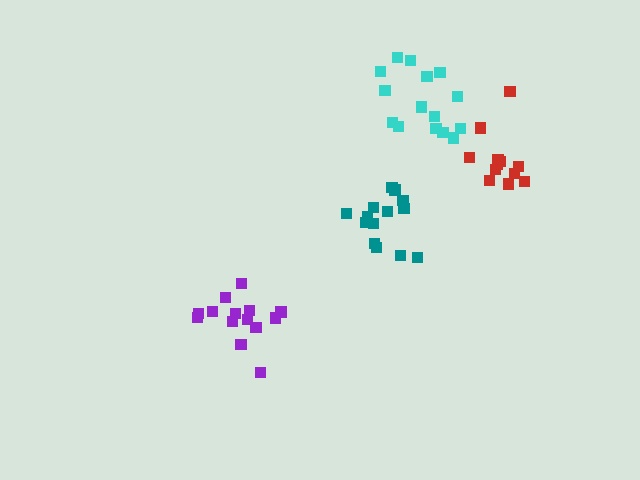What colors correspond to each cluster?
The clusters are colored: red, teal, purple, cyan.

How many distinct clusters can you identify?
There are 4 distinct clusters.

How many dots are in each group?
Group 1: 12 dots, Group 2: 14 dots, Group 3: 14 dots, Group 4: 15 dots (55 total).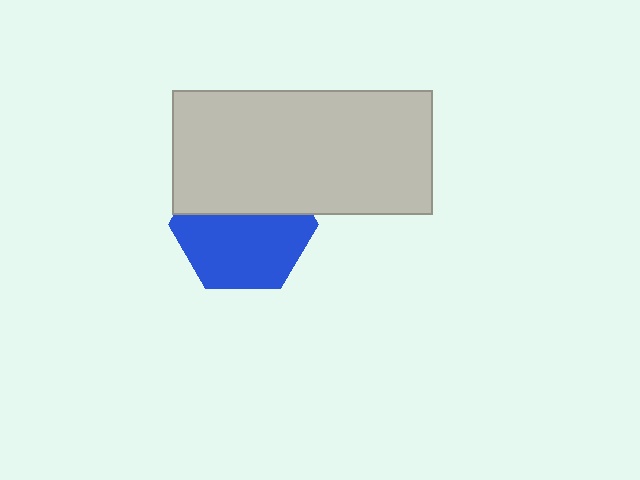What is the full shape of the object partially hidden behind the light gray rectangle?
The partially hidden object is a blue hexagon.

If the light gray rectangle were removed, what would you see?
You would see the complete blue hexagon.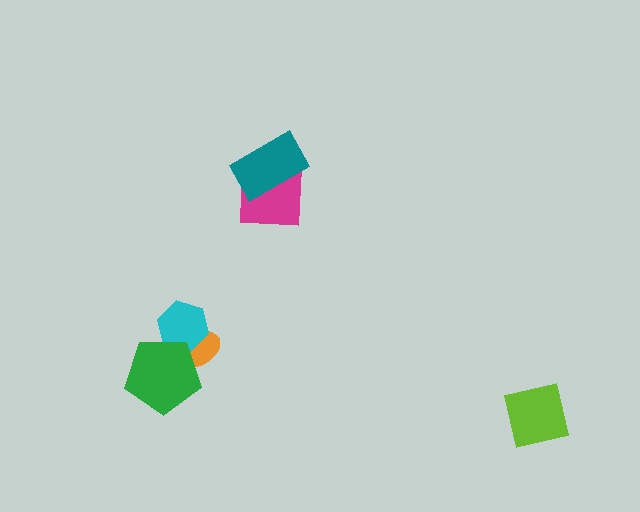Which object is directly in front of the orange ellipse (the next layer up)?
The cyan hexagon is directly in front of the orange ellipse.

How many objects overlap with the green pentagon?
2 objects overlap with the green pentagon.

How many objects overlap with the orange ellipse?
2 objects overlap with the orange ellipse.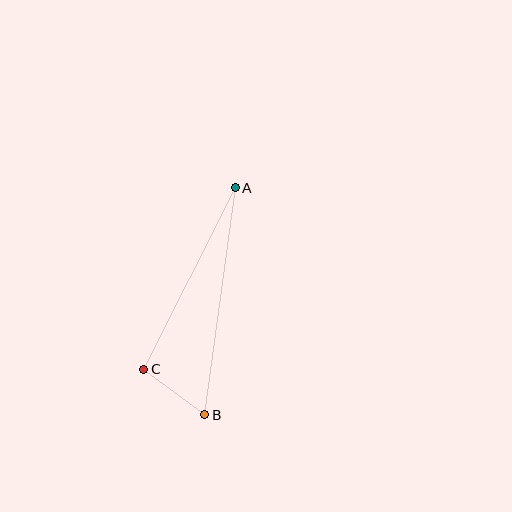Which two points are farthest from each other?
Points A and B are farthest from each other.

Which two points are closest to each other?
Points B and C are closest to each other.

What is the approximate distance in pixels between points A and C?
The distance between A and C is approximately 203 pixels.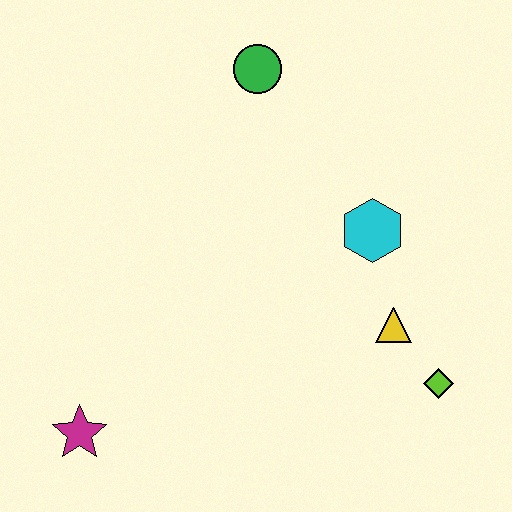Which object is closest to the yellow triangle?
The lime diamond is closest to the yellow triangle.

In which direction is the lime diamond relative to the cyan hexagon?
The lime diamond is below the cyan hexagon.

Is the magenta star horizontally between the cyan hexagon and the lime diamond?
No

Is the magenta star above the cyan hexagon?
No